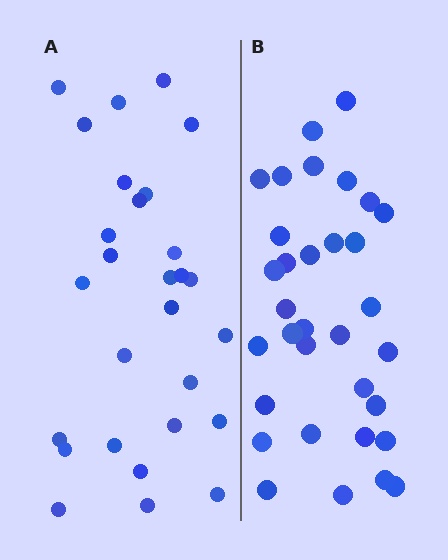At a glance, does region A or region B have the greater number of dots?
Region B (the right region) has more dots.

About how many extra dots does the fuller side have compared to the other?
Region B has about 5 more dots than region A.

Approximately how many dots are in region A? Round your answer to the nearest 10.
About 30 dots. (The exact count is 28, which rounds to 30.)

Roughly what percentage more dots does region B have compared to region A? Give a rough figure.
About 20% more.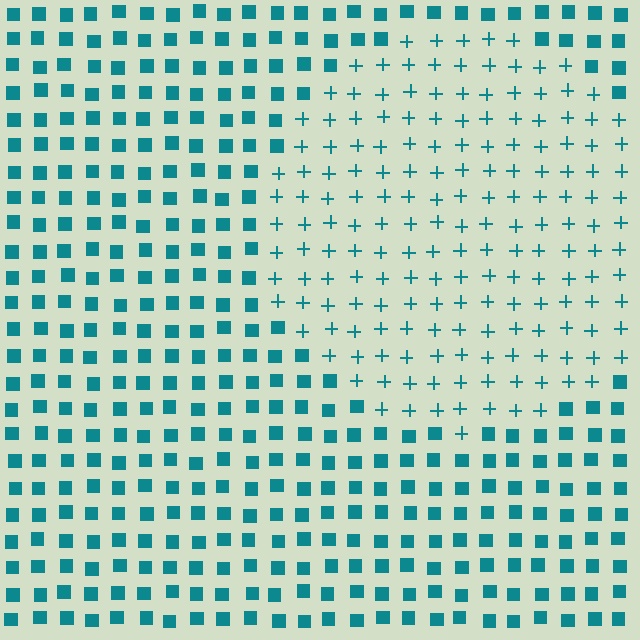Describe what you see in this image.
The image is filled with small teal elements arranged in a uniform grid. A circle-shaped region contains plus signs, while the surrounding area contains squares. The boundary is defined purely by the change in element shape.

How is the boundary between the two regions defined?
The boundary is defined by a change in element shape: plus signs inside vs. squares outside. All elements share the same color and spacing.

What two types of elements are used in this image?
The image uses plus signs inside the circle region and squares outside it.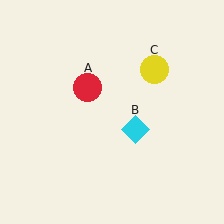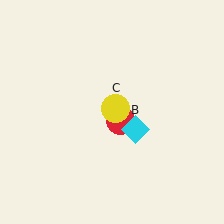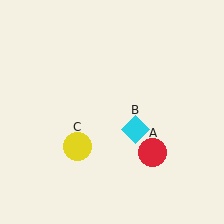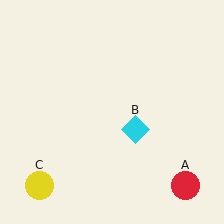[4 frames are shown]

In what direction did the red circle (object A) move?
The red circle (object A) moved down and to the right.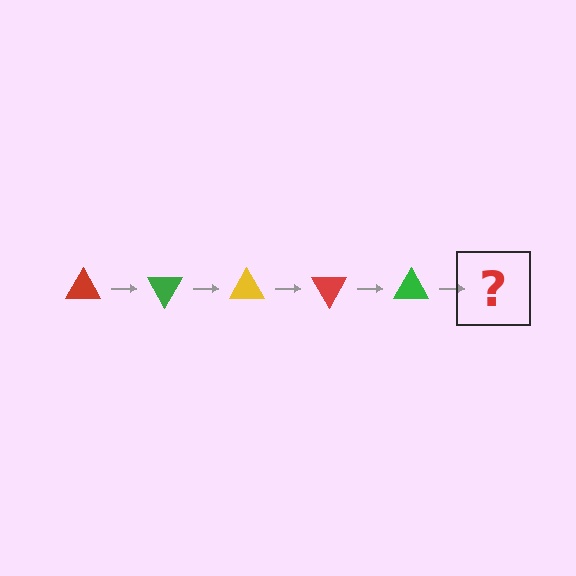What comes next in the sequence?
The next element should be a yellow triangle, rotated 300 degrees from the start.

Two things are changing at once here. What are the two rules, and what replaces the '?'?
The two rules are that it rotates 60 degrees each step and the color cycles through red, green, and yellow. The '?' should be a yellow triangle, rotated 300 degrees from the start.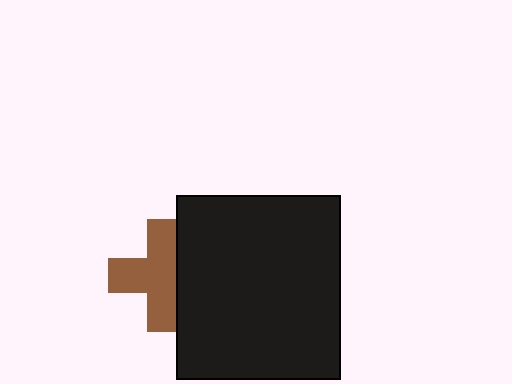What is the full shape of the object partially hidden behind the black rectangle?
The partially hidden object is a brown cross.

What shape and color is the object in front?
The object in front is a black rectangle.